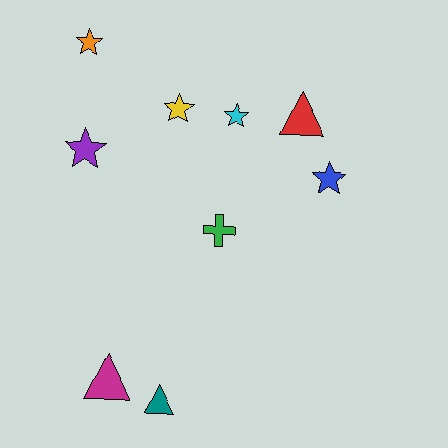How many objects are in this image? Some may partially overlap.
There are 9 objects.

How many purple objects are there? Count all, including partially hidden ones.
There is 1 purple object.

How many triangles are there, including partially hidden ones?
There are 3 triangles.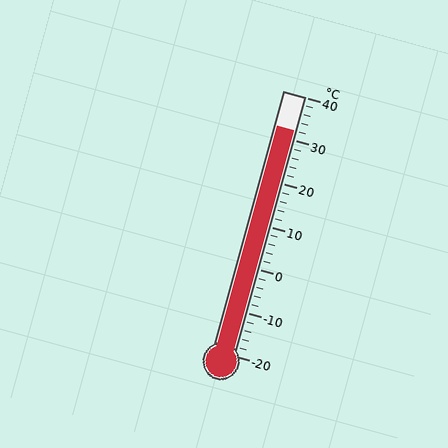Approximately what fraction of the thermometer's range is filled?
The thermometer is filled to approximately 85% of its range.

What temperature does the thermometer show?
The thermometer shows approximately 32°C.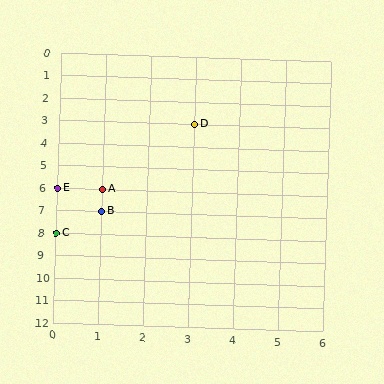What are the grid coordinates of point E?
Point E is at grid coordinates (0, 6).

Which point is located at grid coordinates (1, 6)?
Point A is at (1, 6).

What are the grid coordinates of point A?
Point A is at grid coordinates (1, 6).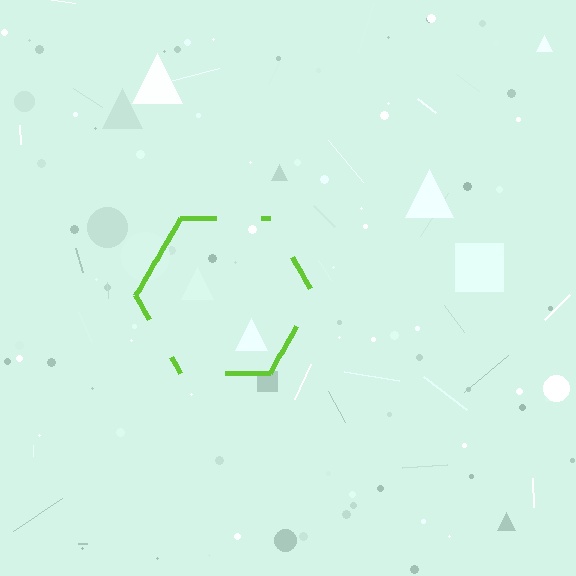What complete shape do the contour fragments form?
The contour fragments form a hexagon.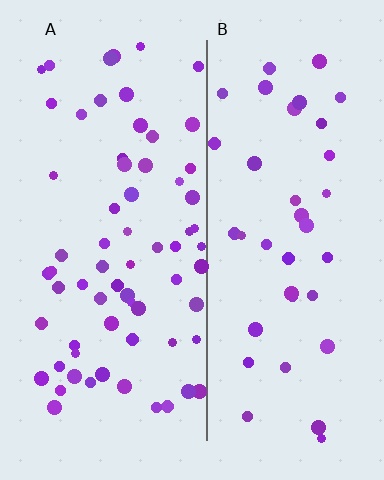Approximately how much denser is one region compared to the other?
Approximately 1.7× — region A over region B.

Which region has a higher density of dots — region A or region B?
A (the left).